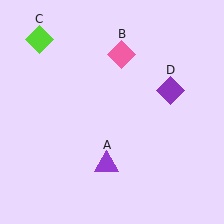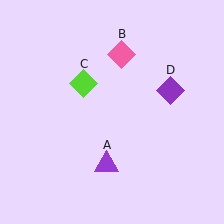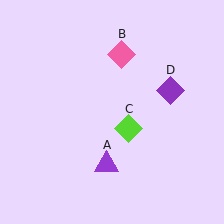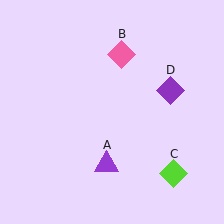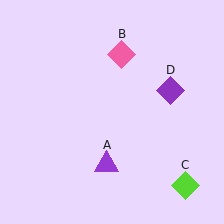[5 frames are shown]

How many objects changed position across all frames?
1 object changed position: lime diamond (object C).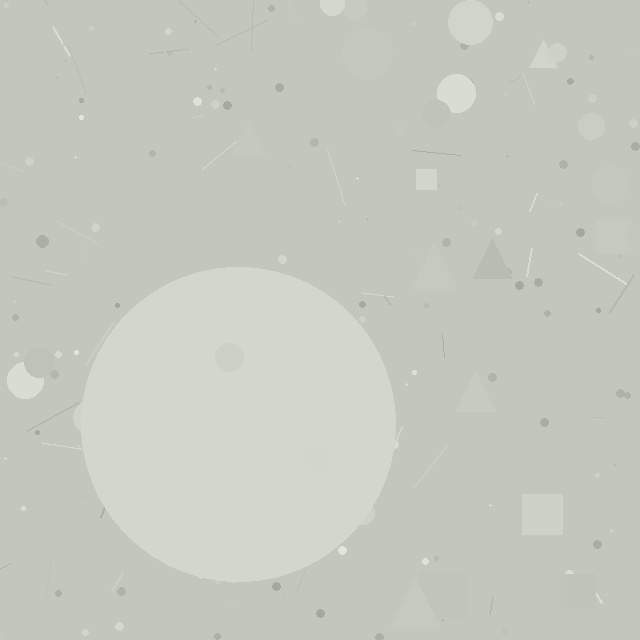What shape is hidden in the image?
A circle is hidden in the image.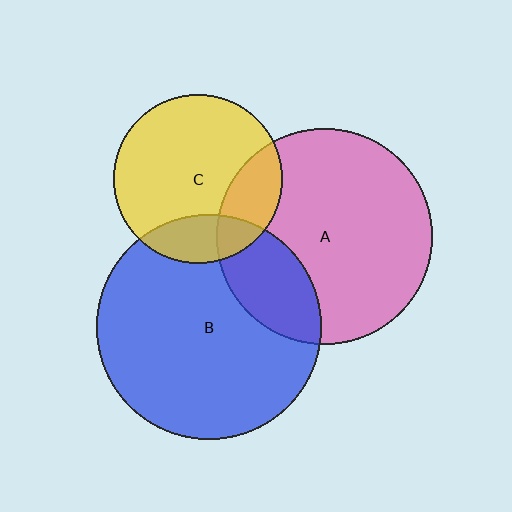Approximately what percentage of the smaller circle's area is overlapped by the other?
Approximately 20%.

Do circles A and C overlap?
Yes.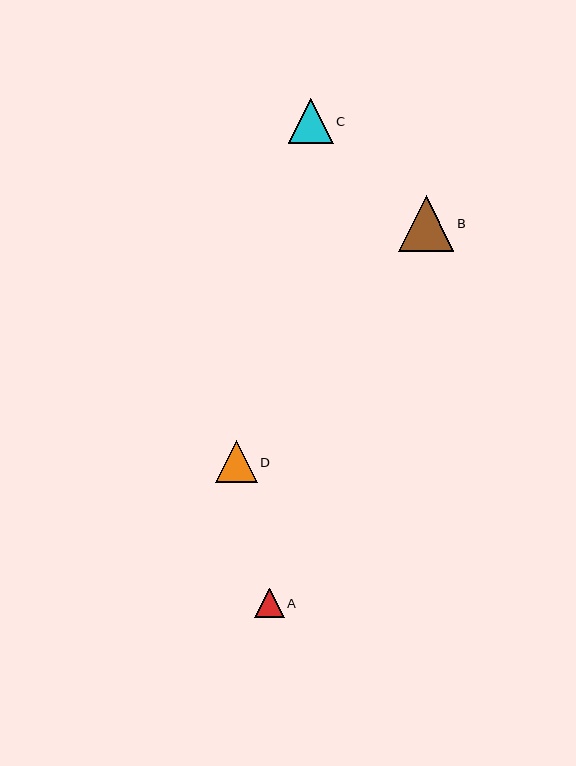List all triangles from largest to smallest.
From largest to smallest: B, C, D, A.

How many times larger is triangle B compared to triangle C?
Triangle B is approximately 1.2 times the size of triangle C.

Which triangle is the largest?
Triangle B is the largest with a size of approximately 55 pixels.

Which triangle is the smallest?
Triangle A is the smallest with a size of approximately 29 pixels.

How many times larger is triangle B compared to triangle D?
Triangle B is approximately 1.3 times the size of triangle D.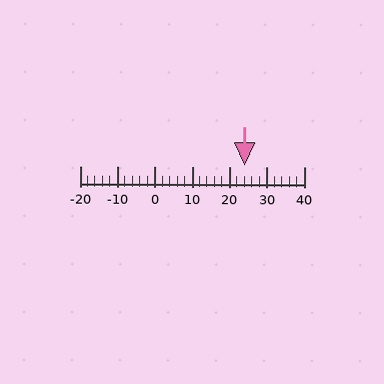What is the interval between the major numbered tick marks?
The major tick marks are spaced 10 units apart.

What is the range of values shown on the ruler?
The ruler shows values from -20 to 40.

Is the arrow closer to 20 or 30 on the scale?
The arrow is closer to 20.